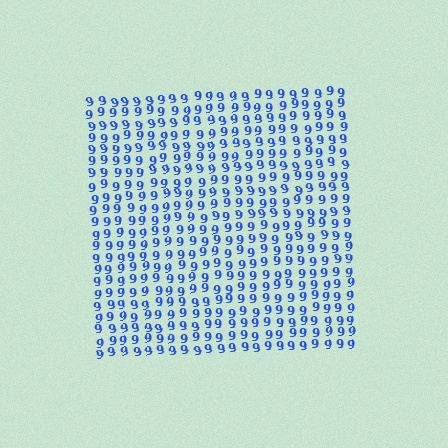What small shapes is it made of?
It is made of small digit 9's.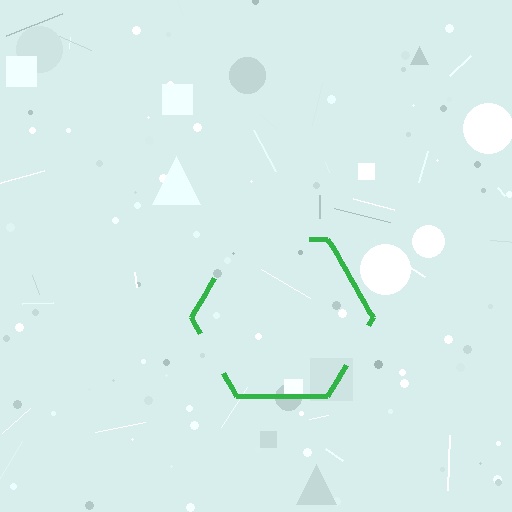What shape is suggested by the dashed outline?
The dashed outline suggests a hexagon.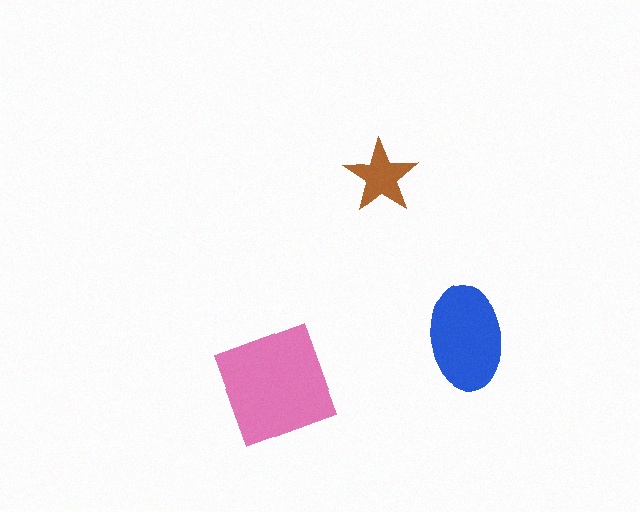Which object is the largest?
The pink square.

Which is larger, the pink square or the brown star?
The pink square.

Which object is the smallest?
The brown star.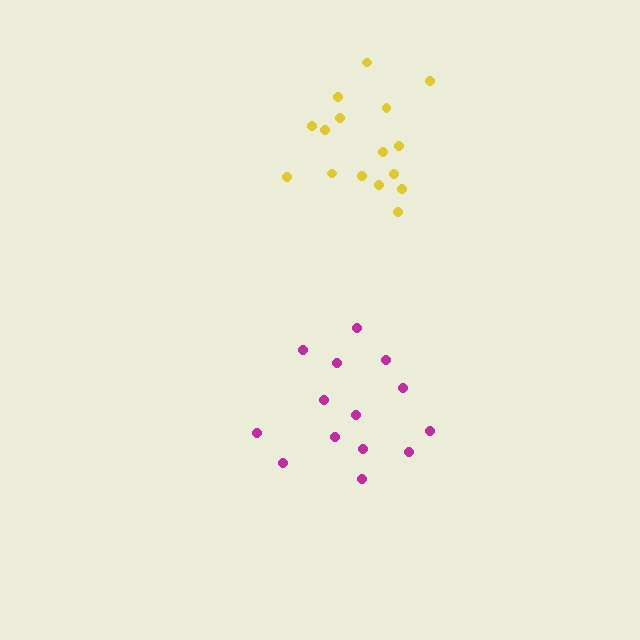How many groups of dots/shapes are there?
There are 2 groups.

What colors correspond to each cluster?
The clusters are colored: yellow, magenta.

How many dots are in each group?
Group 1: 16 dots, Group 2: 14 dots (30 total).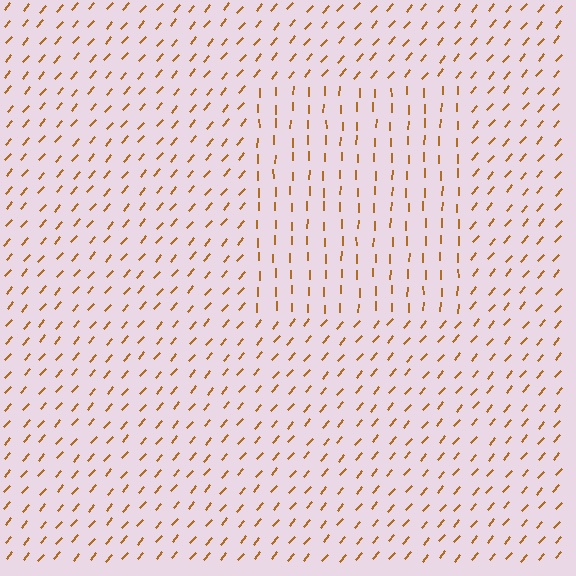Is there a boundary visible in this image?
Yes, there is a texture boundary formed by a change in line orientation.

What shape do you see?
I see a rectangle.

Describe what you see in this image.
The image is filled with small brown line segments. A rectangle region in the image has lines oriented differently from the surrounding lines, creating a visible texture boundary.